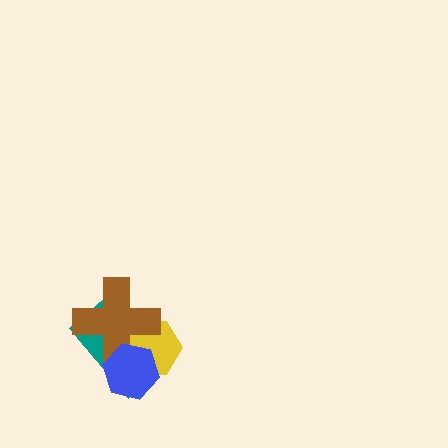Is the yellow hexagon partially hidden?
Yes, it is partially covered by another shape.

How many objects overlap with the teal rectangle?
3 objects overlap with the teal rectangle.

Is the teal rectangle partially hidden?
Yes, it is partially covered by another shape.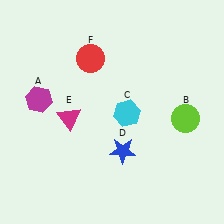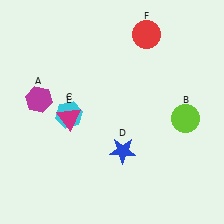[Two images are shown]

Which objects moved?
The objects that moved are: the cyan hexagon (C), the red circle (F).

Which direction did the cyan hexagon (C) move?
The cyan hexagon (C) moved left.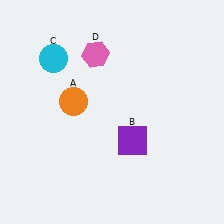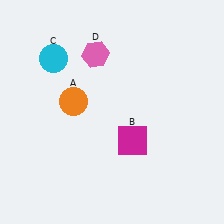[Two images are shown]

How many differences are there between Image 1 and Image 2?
There is 1 difference between the two images.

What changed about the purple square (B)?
In Image 1, B is purple. In Image 2, it changed to magenta.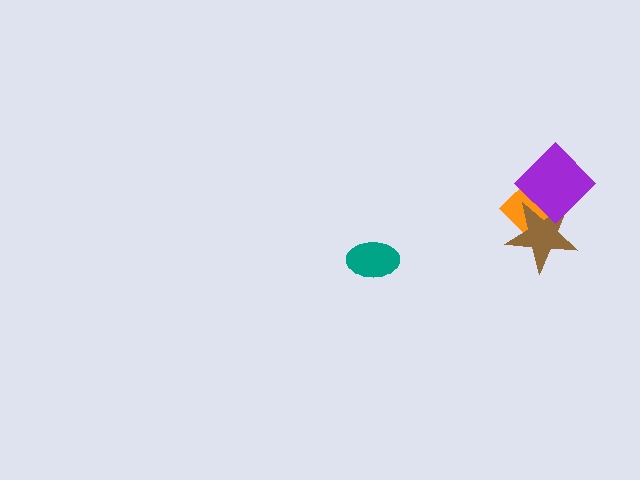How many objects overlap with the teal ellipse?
0 objects overlap with the teal ellipse.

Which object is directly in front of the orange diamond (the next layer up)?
The brown star is directly in front of the orange diamond.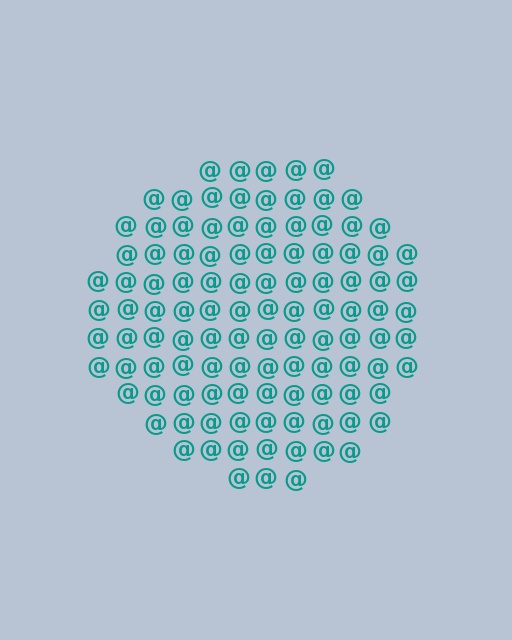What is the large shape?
The large shape is a circle.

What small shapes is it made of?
It is made of small at signs.